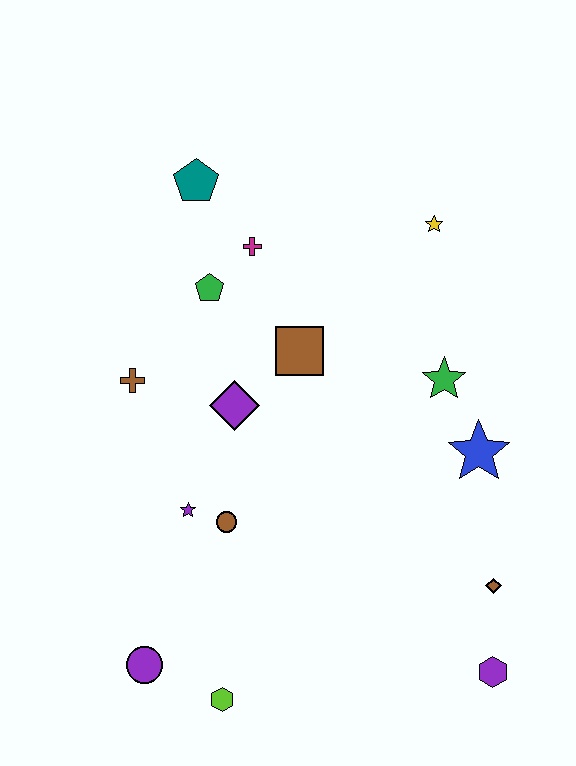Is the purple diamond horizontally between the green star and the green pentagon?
Yes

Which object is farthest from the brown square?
The purple hexagon is farthest from the brown square.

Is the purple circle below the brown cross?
Yes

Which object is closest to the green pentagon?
The magenta cross is closest to the green pentagon.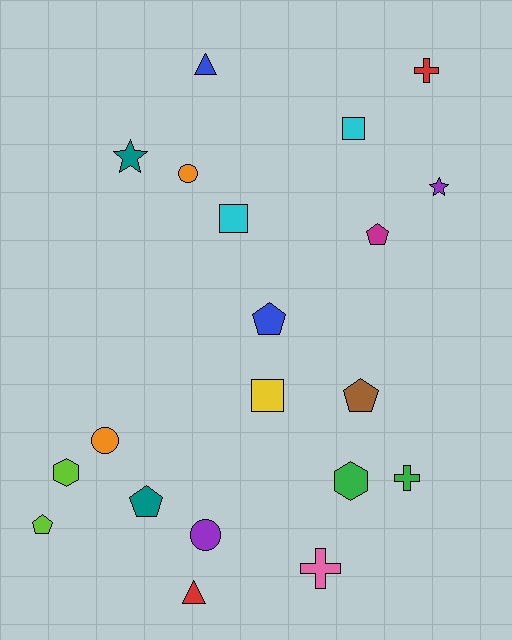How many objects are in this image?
There are 20 objects.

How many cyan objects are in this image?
There are 2 cyan objects.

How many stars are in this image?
There are 2 stars.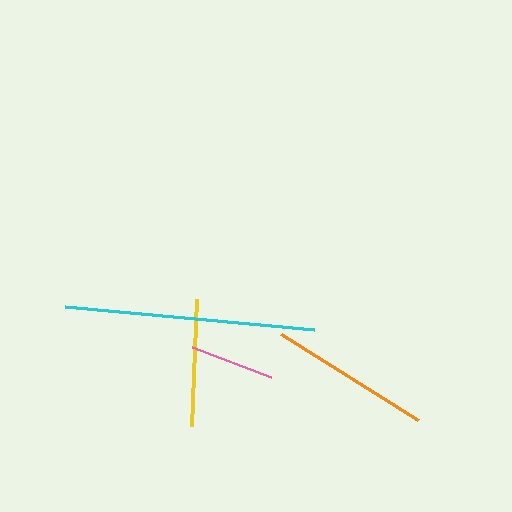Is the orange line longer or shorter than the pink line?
The orange line is longer than the pink line.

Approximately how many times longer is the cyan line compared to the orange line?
The cyan line is approximately 1.5 times the length of the orange line.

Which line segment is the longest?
The cyan line is the longest at approximately 250 pixels.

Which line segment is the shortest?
The pink line is the shortest at approximately 84 pixels.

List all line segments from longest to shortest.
From longest to shortest: cyan, orange, yellow, pink.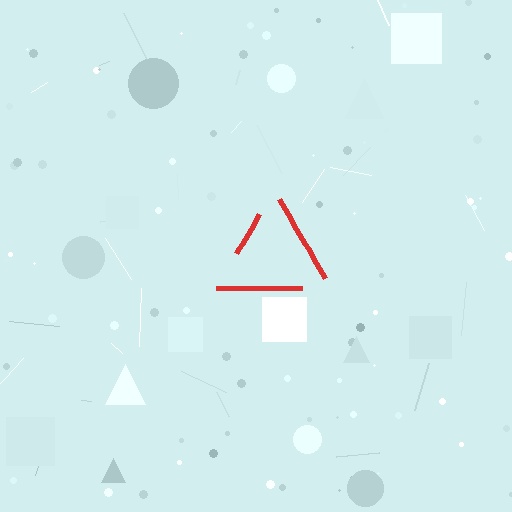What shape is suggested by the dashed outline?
The dashed outline suggests a triangle.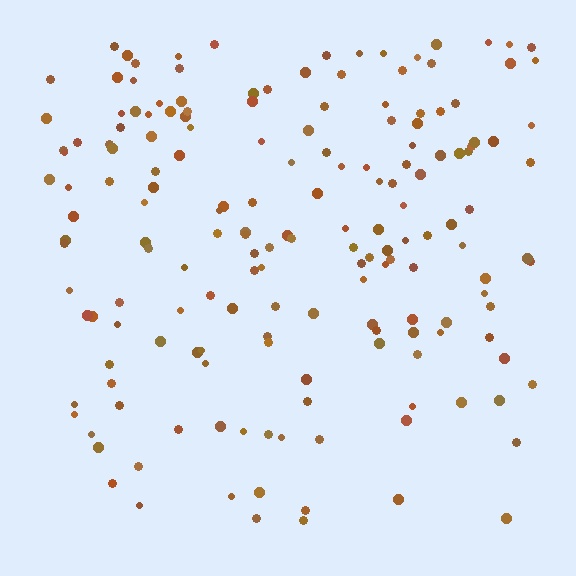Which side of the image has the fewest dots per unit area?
The bottom.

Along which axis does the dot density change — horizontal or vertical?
Vertical.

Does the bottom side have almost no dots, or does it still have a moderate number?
Still a moderate number, just noticeably fewer than the top.